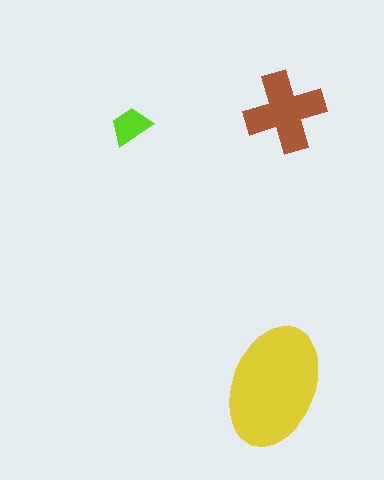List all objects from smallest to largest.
The lime trapezoid, the brown cross, the yellow ellipse.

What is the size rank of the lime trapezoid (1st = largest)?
3rd.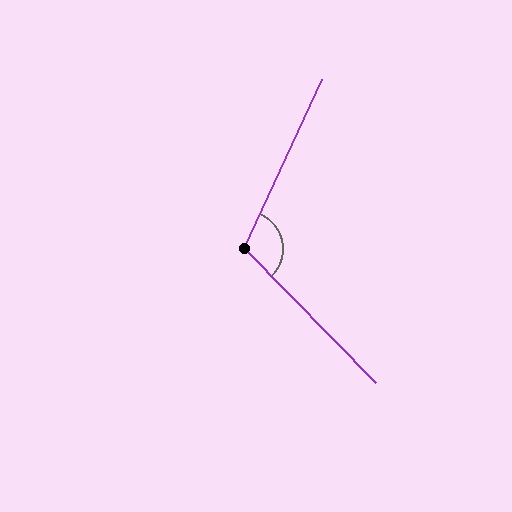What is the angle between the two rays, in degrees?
Approximately 111 degrees.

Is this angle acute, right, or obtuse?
It is obtuse.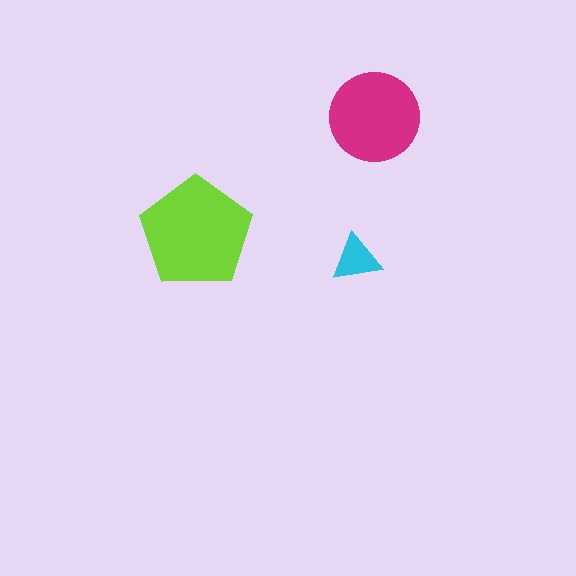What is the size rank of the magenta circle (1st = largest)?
2nd.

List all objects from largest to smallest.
The lime pentagon, the magenta circle, the cyan triangle.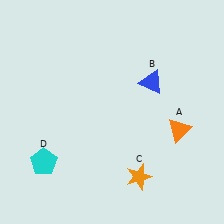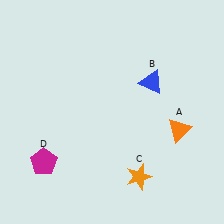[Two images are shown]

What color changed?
The pentagon (D) changed from cyan in Image 1 to magenta in Image 2.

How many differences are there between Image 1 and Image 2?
There is 1 difference between the two images.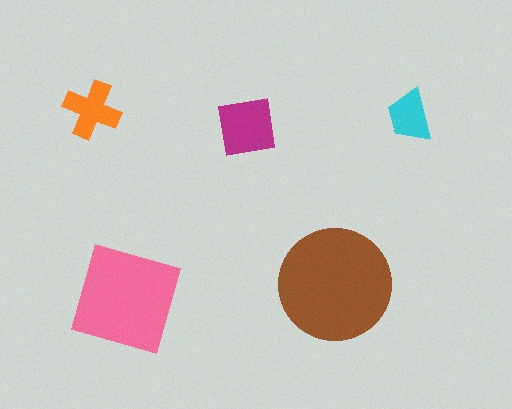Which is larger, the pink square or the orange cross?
The pink square.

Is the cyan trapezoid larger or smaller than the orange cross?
Smaller.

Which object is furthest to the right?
The cyan trapezoid is rightmost.